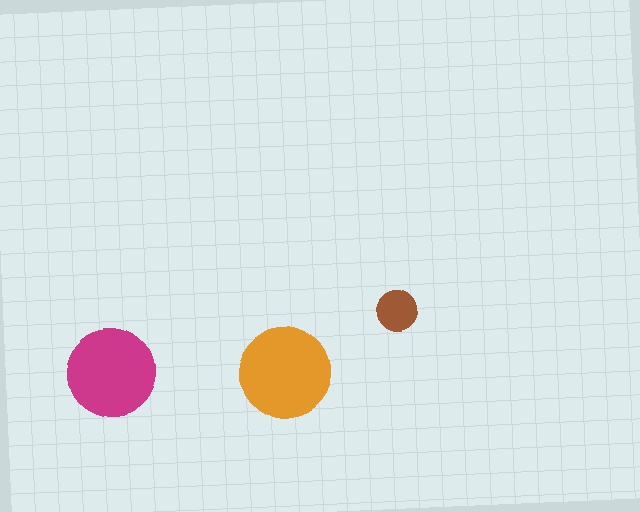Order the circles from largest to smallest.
the orange one, the magenta one, the brown one.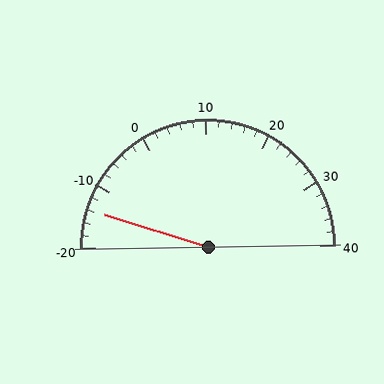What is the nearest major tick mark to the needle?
The nearest major tick mark is -10.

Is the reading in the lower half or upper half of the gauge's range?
The reading is in the lower half of the range (-20 to 40).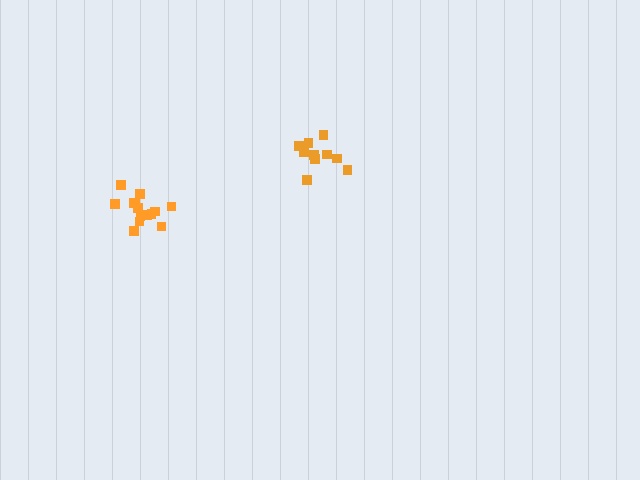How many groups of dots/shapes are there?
There are 2 groups.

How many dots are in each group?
Group 1: 14 dots, Group 2: 10 dots (24 total).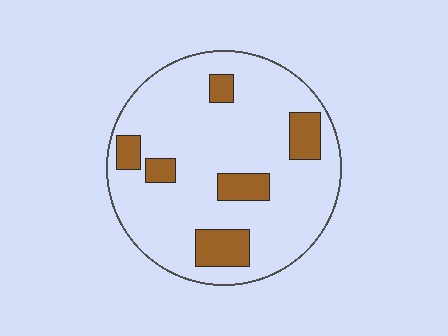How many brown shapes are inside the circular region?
6.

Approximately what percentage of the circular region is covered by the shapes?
Approximately 15%.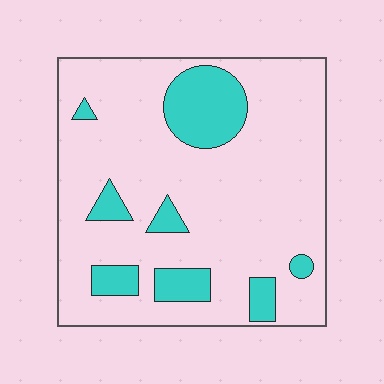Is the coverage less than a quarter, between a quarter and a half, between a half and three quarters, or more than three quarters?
Less than a quarter.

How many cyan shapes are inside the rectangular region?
8.